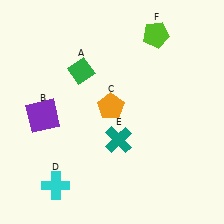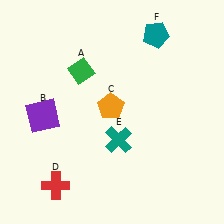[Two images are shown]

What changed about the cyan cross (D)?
In Image 1, D is cyan. In Image 2, it changed to red.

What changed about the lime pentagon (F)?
In Image 1, F is lime. In Image 2, it changed to teal.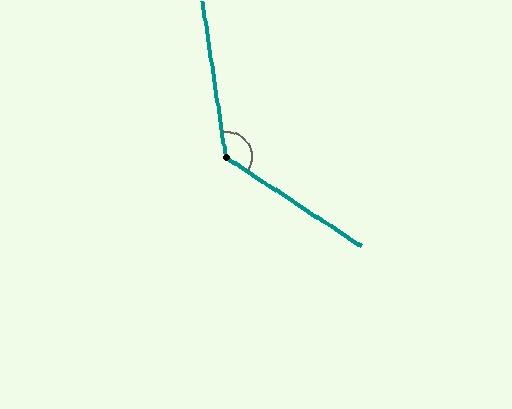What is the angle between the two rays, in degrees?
Approximately 132 degrees.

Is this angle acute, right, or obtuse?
It is obtuse.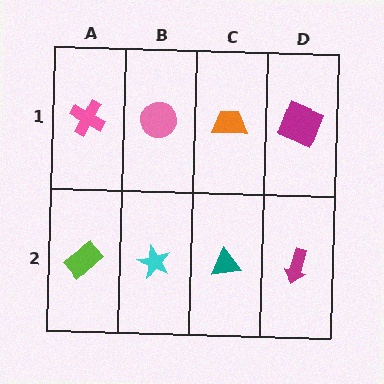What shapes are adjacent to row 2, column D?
A magenta square (row 1, column D), a teal triangle (row 2, column C).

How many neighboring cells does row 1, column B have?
3.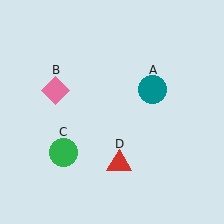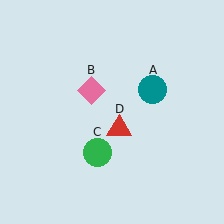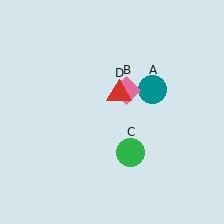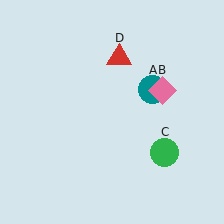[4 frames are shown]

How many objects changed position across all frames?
3 objects changed position: pink diamond (object B), green circle (object C), red triangle (object D).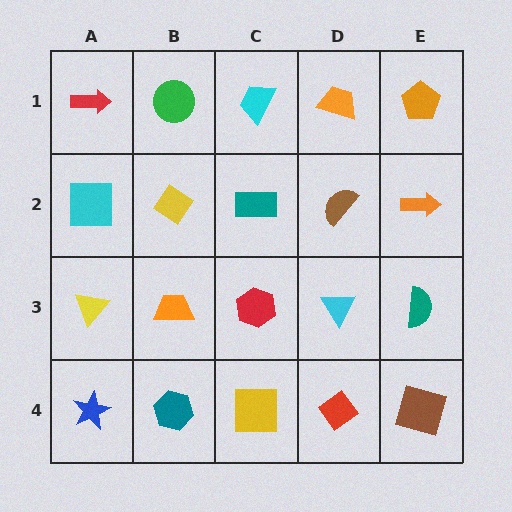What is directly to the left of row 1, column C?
A green circle.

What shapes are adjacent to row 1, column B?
A yellow diamond (row 2, column B), a red arrow (row 1, column A), a cyan trapezoid (row 1, column C).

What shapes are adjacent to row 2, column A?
A red arrow (row 1, column A), a yellow triangle (row 3, column A), a yellow diamond (row 2, column B).